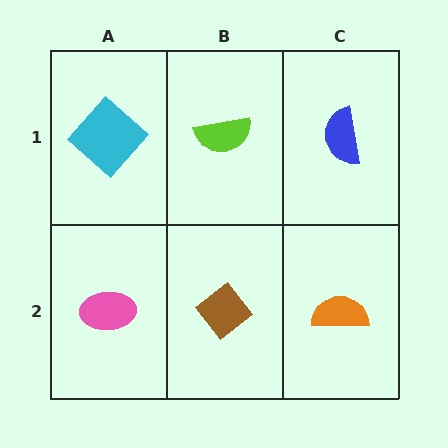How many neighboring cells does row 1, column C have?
2.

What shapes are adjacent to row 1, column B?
A brown diamond (row 2, column B), a cyan diamond (row 1, column A), a blue semicircle (row 1, column C).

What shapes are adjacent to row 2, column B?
A lime semicircle (row 1, column B), a pink ellipse (row 2, column A), an orange semicircle (row 2, column C).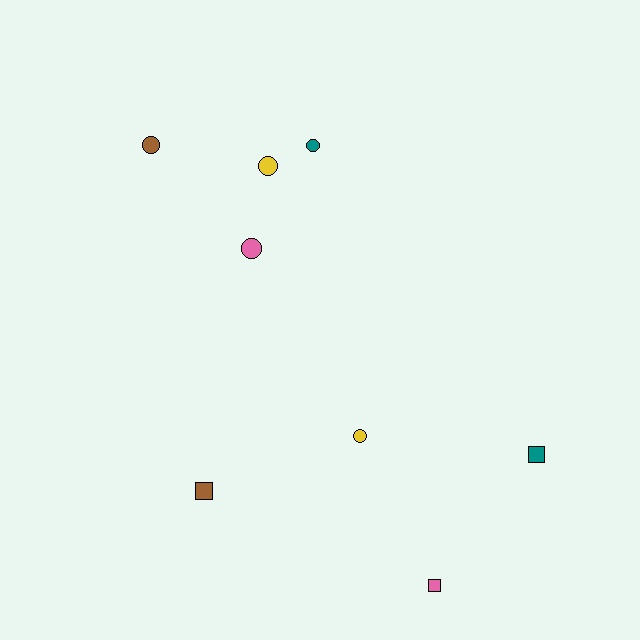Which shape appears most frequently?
Circle, with 5 objects.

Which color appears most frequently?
Yellow, with 2 objects.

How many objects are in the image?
There are 8 objects.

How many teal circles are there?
There is 1 teal circle.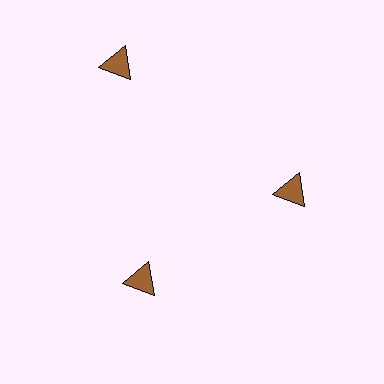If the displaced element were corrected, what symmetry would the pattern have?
It would have 3-fold rotational symmetry — the pattern would map onto itself every 120 degrees.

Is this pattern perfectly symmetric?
No. The 3 brown triangles are arranged in a ring, but one element near the 11 o'clock position is pushed outward from the center, breaking the 3-fold rotational symmetry.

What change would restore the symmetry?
The symmetry would be restored by moving it inward, back onto the ring so that all 3 triangles sit at equal angles and equal distance from the center.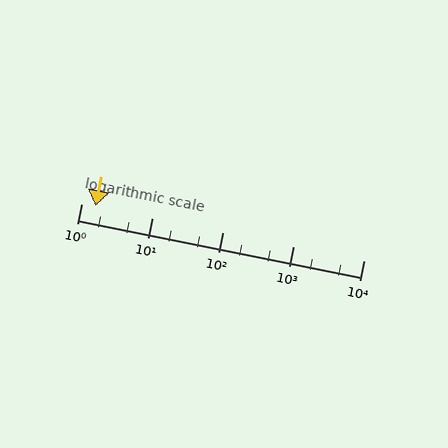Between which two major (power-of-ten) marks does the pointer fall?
The pointer is between 1 and 10.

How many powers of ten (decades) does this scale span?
The scale spans 4 decades, from 1 to 10000.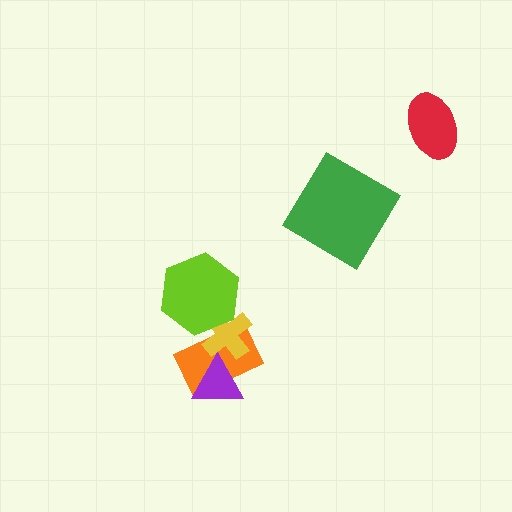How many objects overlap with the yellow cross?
3 objects overlap with the yellow cross.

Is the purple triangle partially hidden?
Yes, it is partially covered by another shape.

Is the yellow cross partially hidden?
Yes, it is partially covered by another shape.